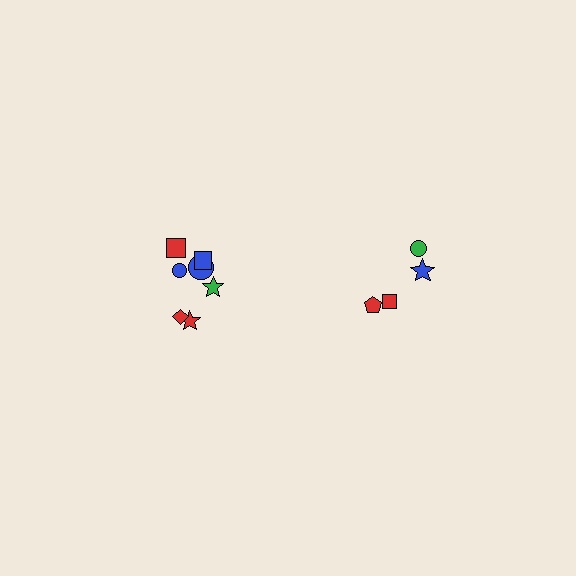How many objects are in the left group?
There are 7 objects.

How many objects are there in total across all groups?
There are 11 objects.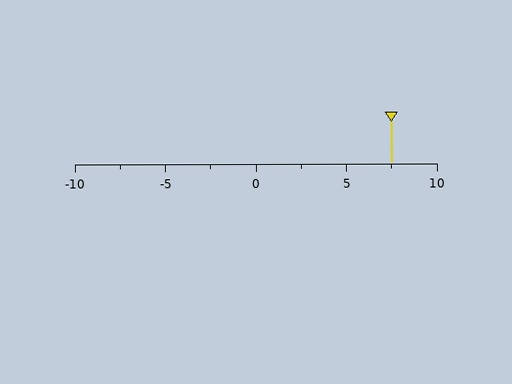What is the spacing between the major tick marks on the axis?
The major ticks are spaced 5 apart.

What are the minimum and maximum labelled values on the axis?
The axis runs from -10 to 10.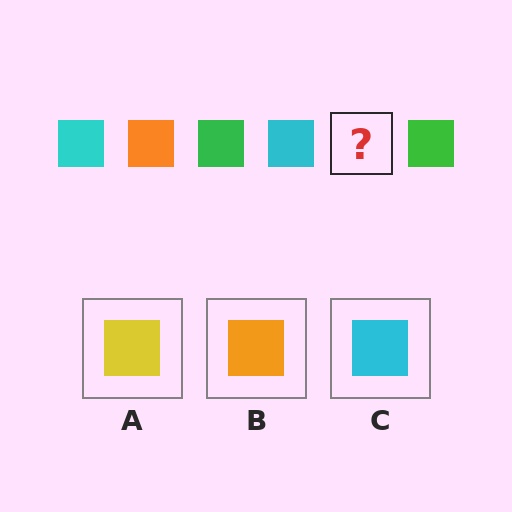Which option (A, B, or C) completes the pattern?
B.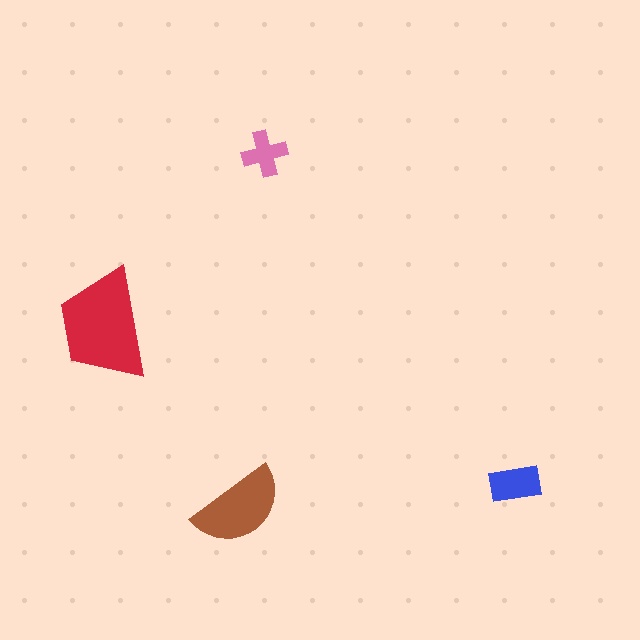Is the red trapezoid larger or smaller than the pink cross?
Larger.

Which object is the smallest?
The pink cross.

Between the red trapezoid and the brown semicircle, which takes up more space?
The red trapezoid.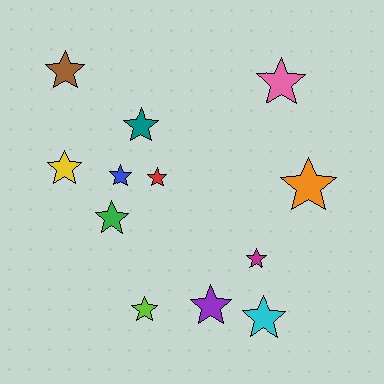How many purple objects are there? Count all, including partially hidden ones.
There is 1 purple object.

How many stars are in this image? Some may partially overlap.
There are 12 stars.